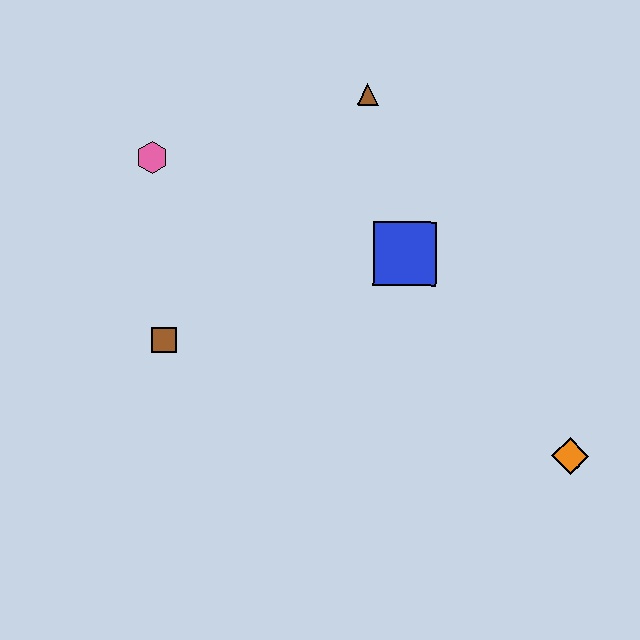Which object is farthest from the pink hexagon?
The orange diamond is farthest from the pink hexagon.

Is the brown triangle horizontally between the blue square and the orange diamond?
No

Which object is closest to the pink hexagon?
The brown square is closest to the pink hexagon.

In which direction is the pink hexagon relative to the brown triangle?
The pink hexagon is to the left of the brown triangle.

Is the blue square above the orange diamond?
Yes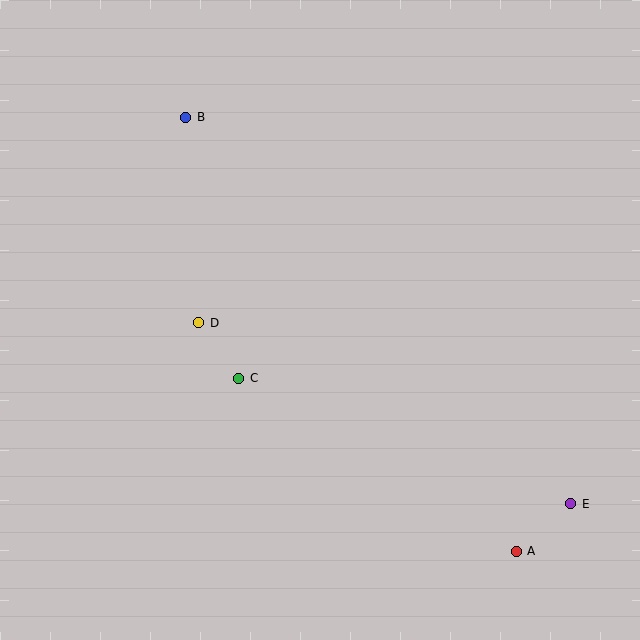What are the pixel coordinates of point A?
Point A is at (516, 551).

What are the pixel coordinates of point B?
Point B is at (186, 117).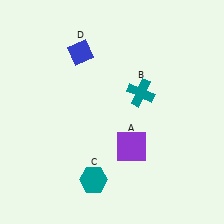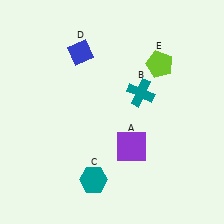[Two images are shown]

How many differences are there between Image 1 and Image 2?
There is 1 difference between the two images.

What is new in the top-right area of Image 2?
A lime pentagon (E) was added in the top-right area of Image 2.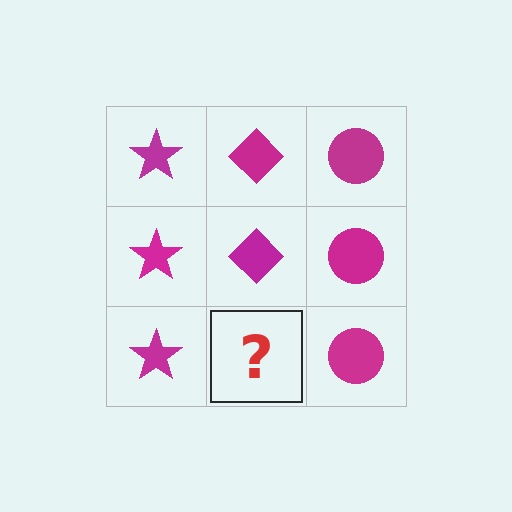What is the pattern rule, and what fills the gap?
The rule is that each column has a consistent shape. The gap should be filled with a magenta diamond.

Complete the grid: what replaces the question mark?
The question mark should be replaced with a magenta diamond.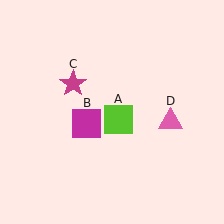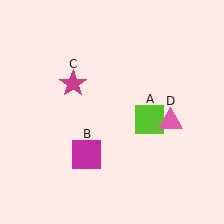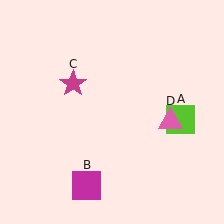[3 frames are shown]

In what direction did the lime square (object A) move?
The lime square (object A) moved right.